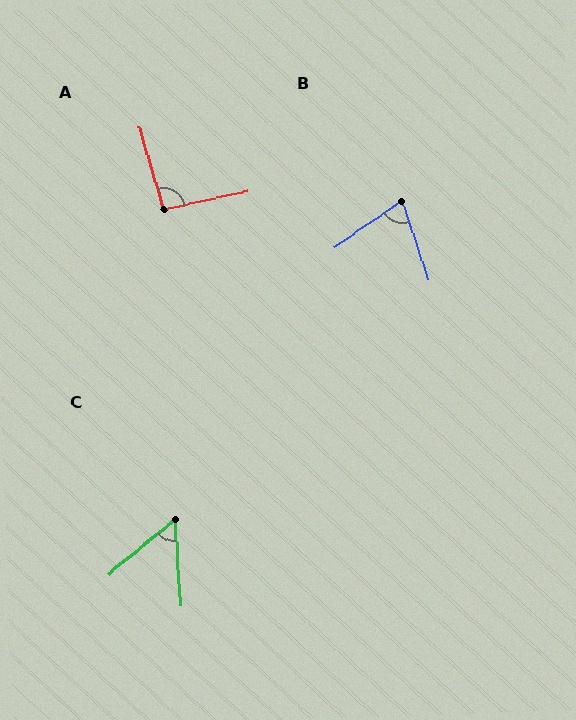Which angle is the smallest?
C, at approximately 54 degrees.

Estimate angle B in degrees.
Approximately 74 degrees.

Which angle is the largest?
A, at approximately 94 degrees.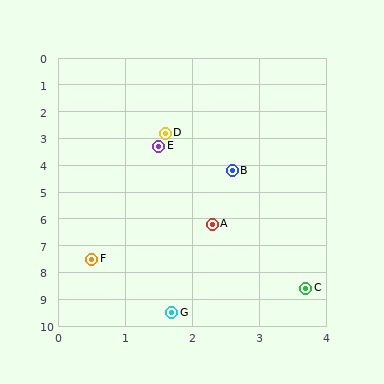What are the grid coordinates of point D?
Point D is at approximately (1.6, 2.8).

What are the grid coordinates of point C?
Point C is at approximately (3.7, 8.6).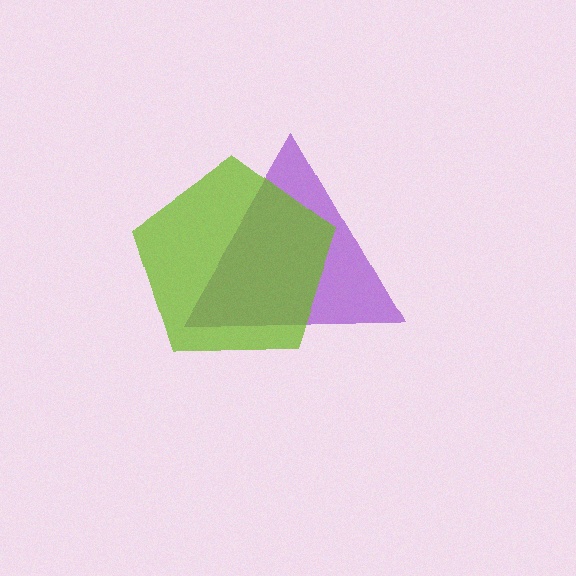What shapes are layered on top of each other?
The layered shapes are: a purple triangle, a lime pentagon.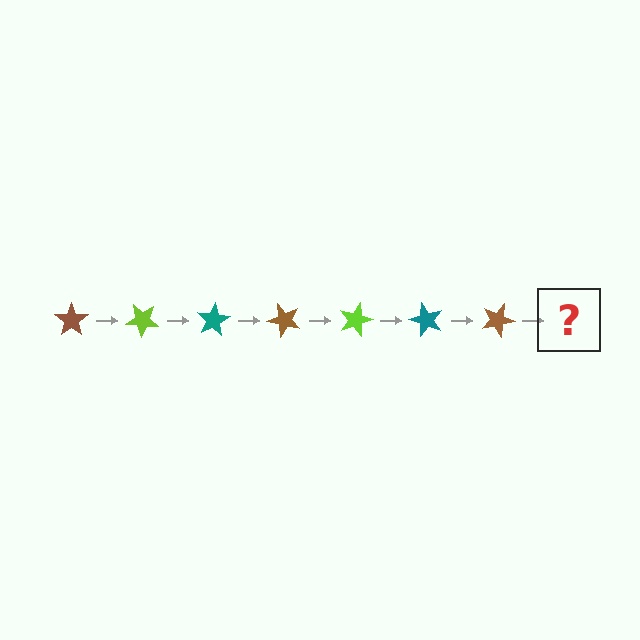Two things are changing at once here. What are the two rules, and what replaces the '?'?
The two rules are that it rotates 40 degrees each step and the color cycles through brown, lime, and teal. The '?' should be a lime star, rotated 280 degrees from the start.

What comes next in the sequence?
The next element should be a lime star, rotated 280 degrees from the start.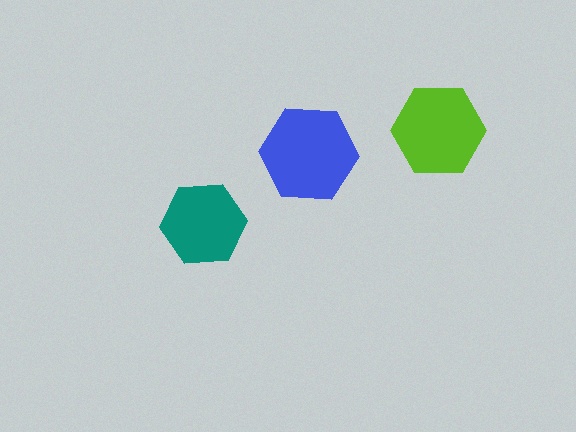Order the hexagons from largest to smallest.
the blue one, the lime one, the teal one.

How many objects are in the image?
There are 3 objects in the image.